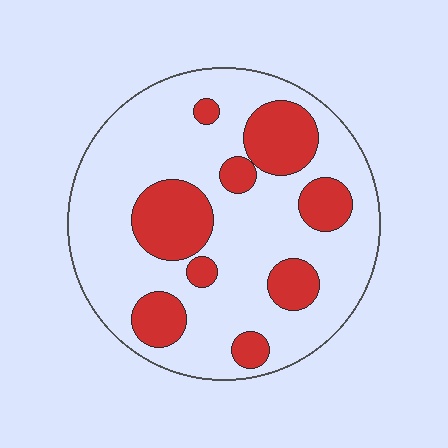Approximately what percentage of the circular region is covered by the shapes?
Approximately 25%.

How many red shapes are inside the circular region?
9.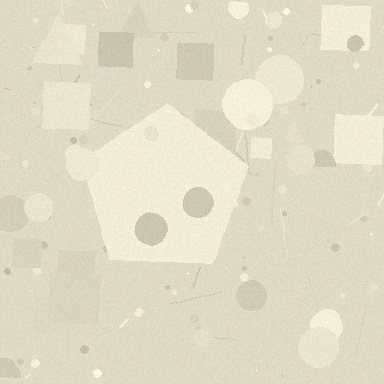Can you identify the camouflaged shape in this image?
The camouflaged shape is a pentagon.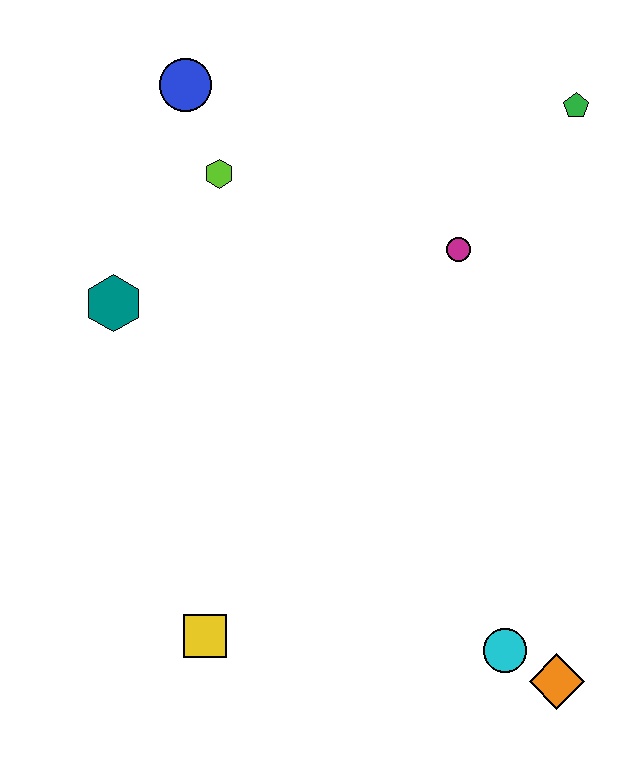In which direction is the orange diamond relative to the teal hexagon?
The orange diamond is to the right of the teal hexagon.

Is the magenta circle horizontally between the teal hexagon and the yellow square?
No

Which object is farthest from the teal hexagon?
The orange diamond is farthest from the teal hexagon.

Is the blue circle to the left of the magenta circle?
Yes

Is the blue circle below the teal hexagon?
No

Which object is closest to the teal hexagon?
The lime hexagon is closest to the teal hexagon.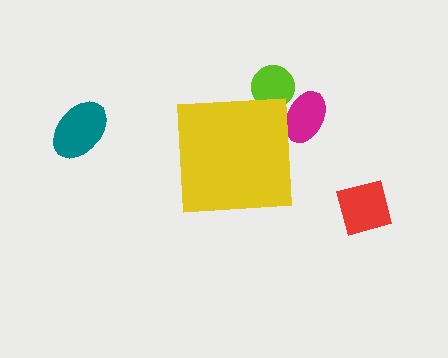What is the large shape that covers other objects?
A yellow square.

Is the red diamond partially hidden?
No, the red diamond is fully visible.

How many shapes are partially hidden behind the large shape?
2 shapes are partially hidden.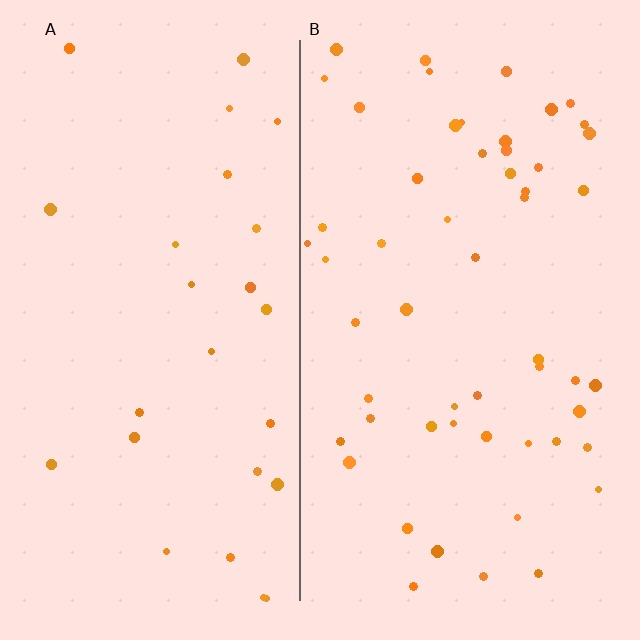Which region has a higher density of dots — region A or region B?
B (the right).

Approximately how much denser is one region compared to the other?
Approximately 2.1× — region B over region A.